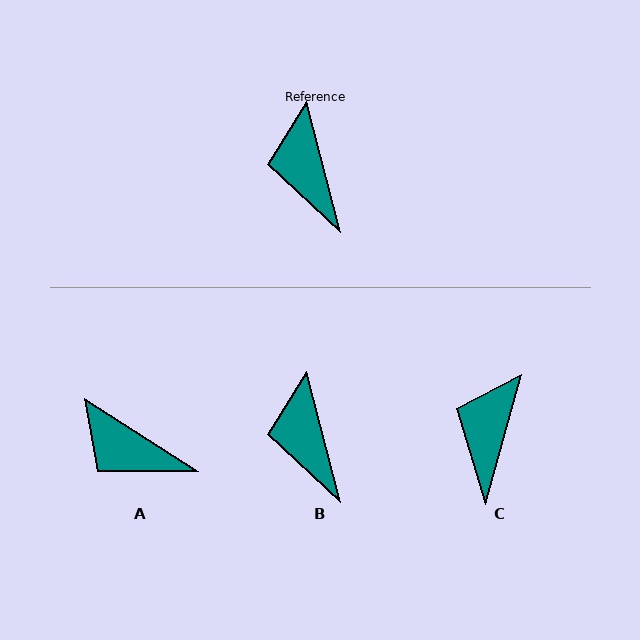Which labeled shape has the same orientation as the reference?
B.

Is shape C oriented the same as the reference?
No, it is off by about 30 degrees.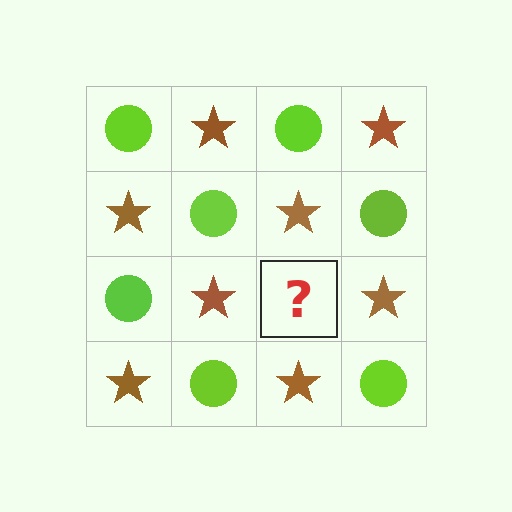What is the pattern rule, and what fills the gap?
The rule is that it alternates lime circle and brown star in a checkerboard pattern. The gap should be filled with a lime circle.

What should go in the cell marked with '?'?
The missing cell should contain a lime circle.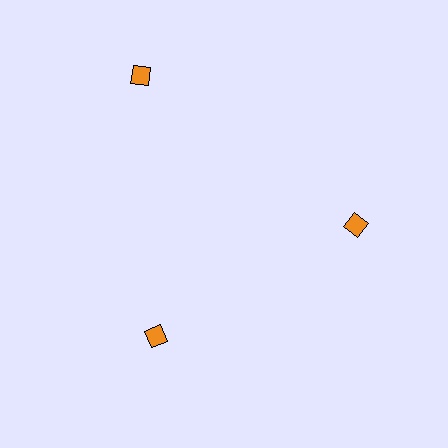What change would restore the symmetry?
The symmetry would be restored by moving it inward, back onto the ring so that all 3 diamonds sit at equal angles and equal distance from the center.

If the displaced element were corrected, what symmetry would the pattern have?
It would have 3-fold rotational symmetry — the pattern would map onto itself every 120 degrees.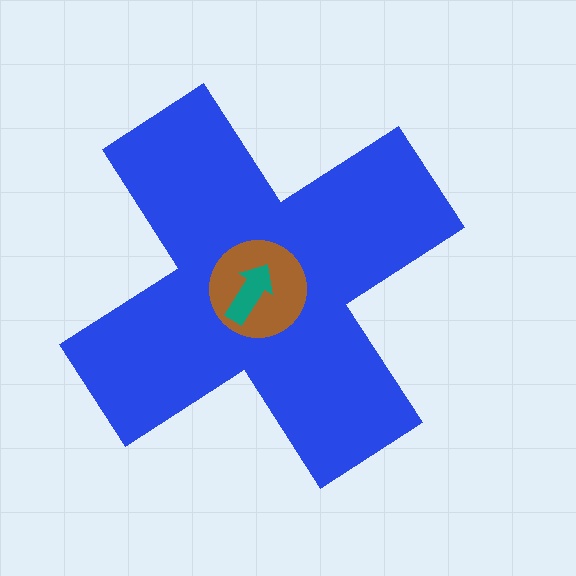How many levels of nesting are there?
3.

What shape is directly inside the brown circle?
The teal arrow.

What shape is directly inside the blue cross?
The brown circle.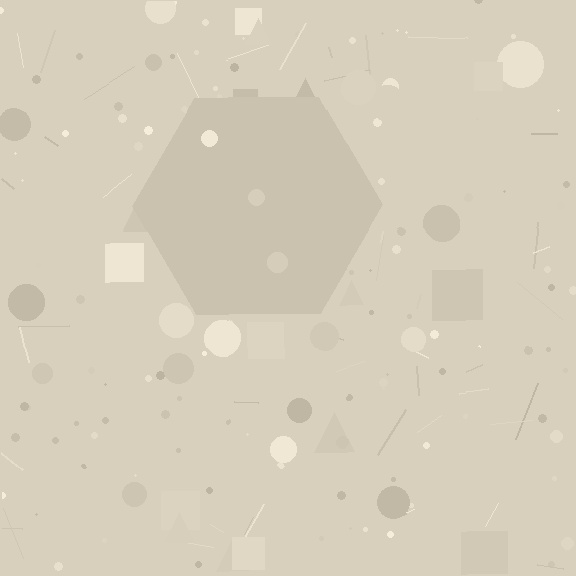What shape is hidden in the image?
A hexagon is hidden in the image.